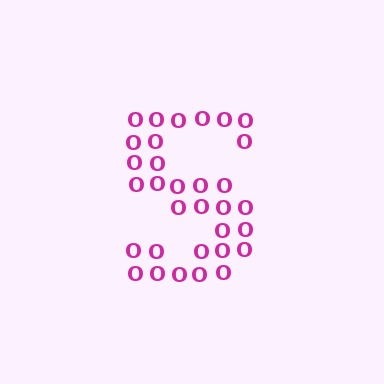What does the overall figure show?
The overall figure shows the letter S.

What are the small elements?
The small elements are letter O's.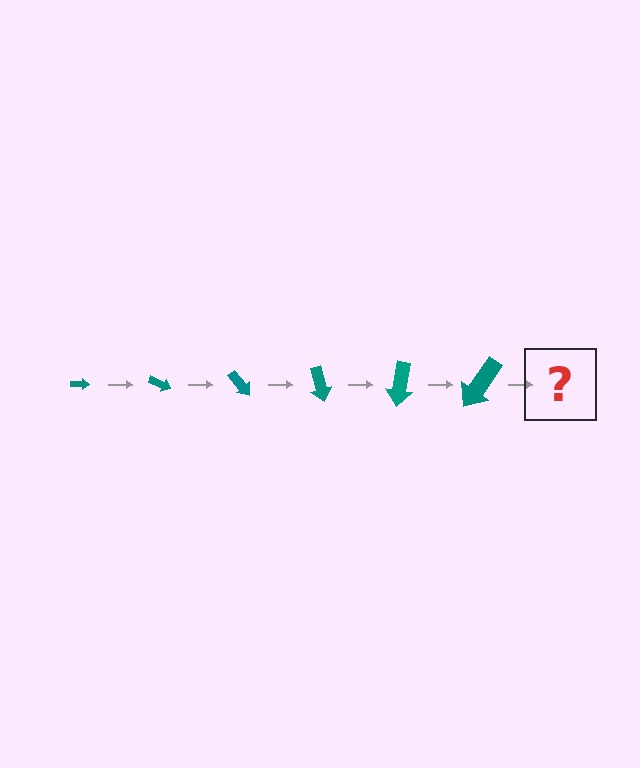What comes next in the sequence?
The next element should be an arrow, larger than the previous one and rotated 150 degrees from the start.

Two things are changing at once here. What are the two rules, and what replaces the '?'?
The two rules are that the arrow grows larger each step and it rotates 25 degrees each step. The '?' should be an arrow, larger than the previous one and rotated 150 degrees from the start.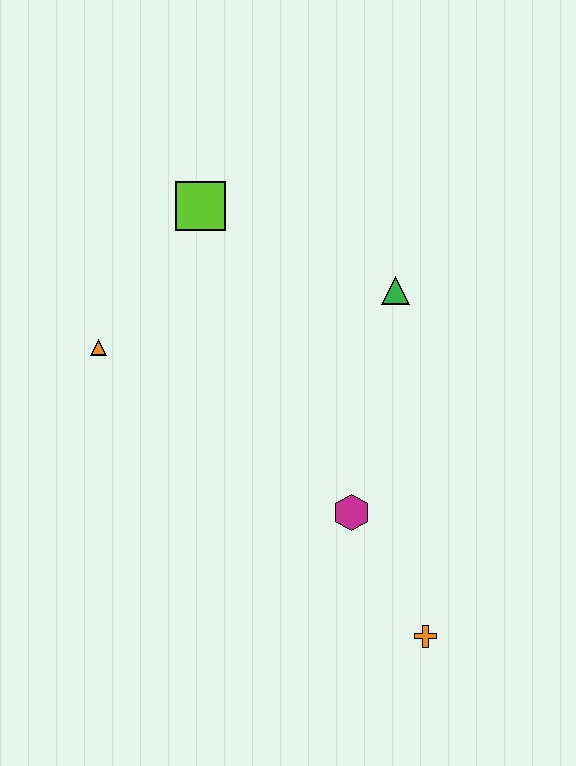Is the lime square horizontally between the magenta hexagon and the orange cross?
No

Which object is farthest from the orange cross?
The lime square is farthest from the orange cross.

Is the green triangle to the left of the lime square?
No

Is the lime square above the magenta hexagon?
Yes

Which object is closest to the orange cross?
The magenta hexagon is closest to the orange cross.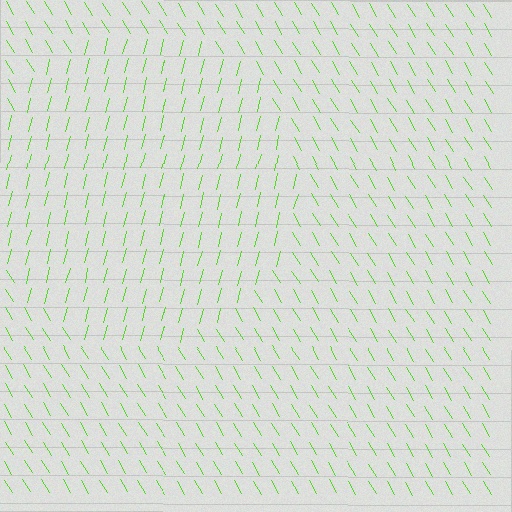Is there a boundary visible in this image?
Yes, there is a texture boundary formed by a change in line orientation.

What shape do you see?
I see a circle.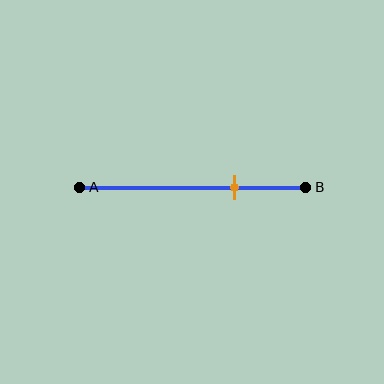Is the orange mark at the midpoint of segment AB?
No, the mark is at about 70% from A, not at the 50% midpoint.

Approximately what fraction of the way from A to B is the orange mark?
The orange mark is approximately 70% of the way from A to B.